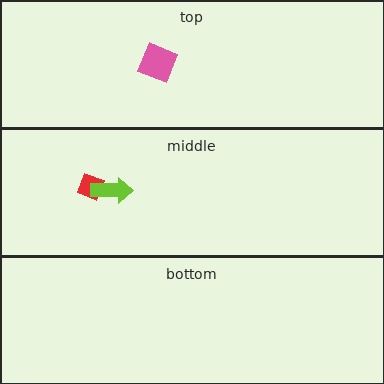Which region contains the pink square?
The top region.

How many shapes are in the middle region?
2.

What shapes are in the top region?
The pink square.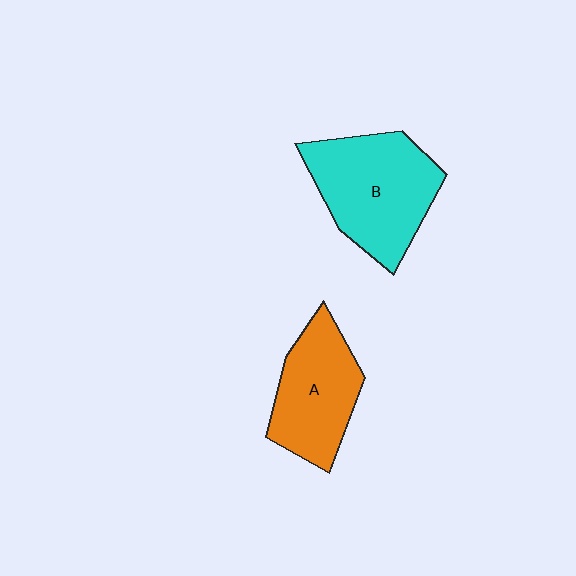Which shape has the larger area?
Shape B (cyan).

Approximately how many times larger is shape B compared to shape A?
Approximately 1.3 times.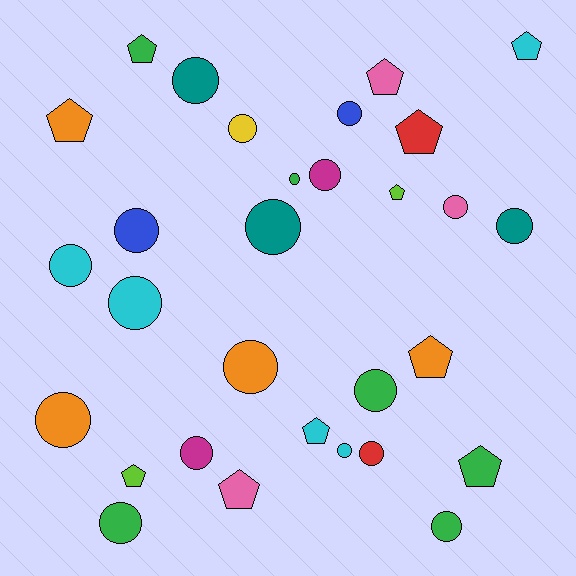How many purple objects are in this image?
There are no purple objects.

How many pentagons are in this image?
There are 11 pentagons.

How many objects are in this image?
There are 30 objects.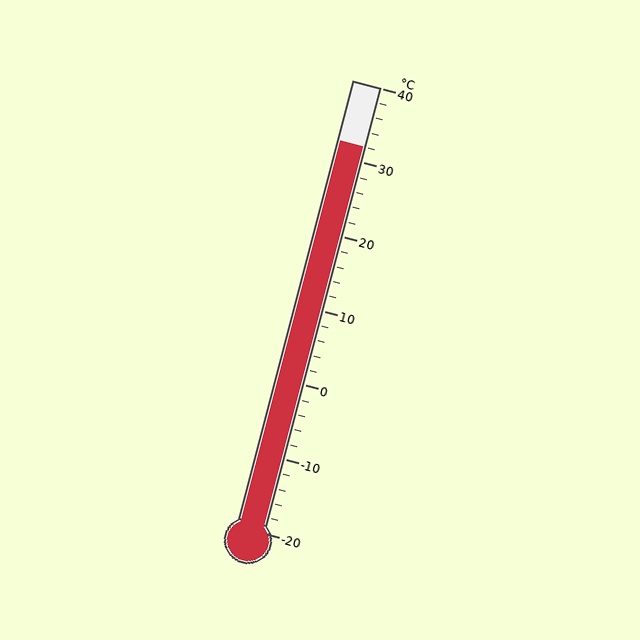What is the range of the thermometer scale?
The thermometer scale ranges from -20°C to 40°C.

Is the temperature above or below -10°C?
The temperature is above -10°C.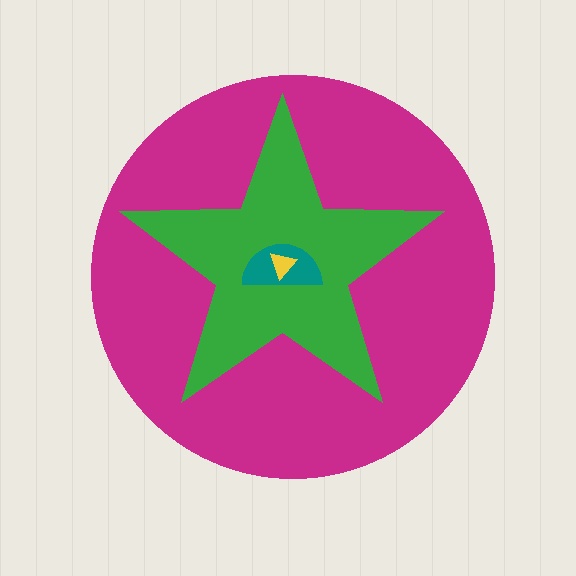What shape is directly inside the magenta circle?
The green star.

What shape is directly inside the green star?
The teal semicircle.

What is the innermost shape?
The yellow triangle.